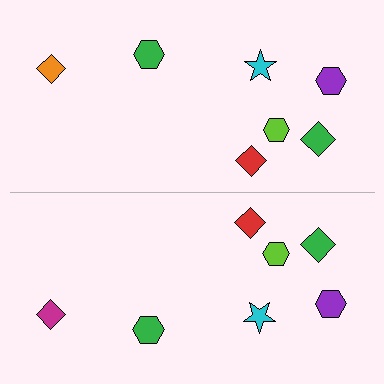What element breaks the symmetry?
The magenta diamond on the bottom side breaks the symmetry — its mirror counterpart is orange.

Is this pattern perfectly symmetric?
No, the pattern is not perfectly symmetric. The magenta diamond on the bottom side breaks the symmetry — its mirror counterpart is orange.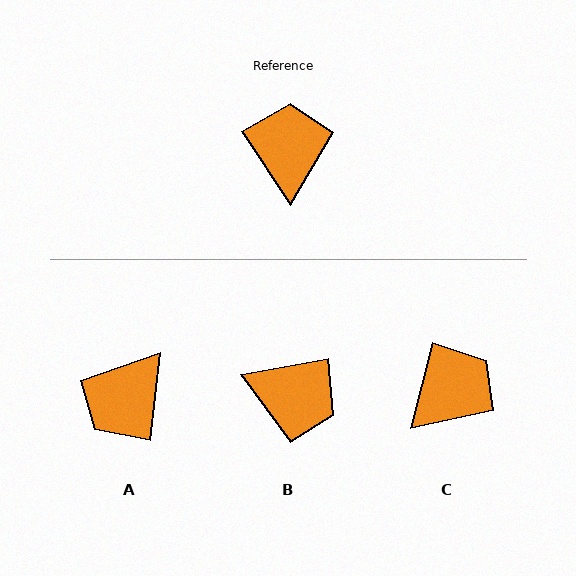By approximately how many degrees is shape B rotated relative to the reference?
Approximately 113 degrees clockwise.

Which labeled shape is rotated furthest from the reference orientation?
A, about 140 degrees away.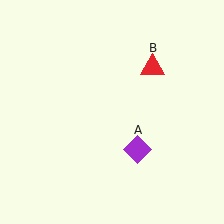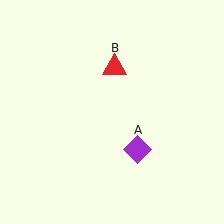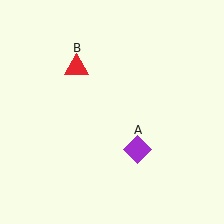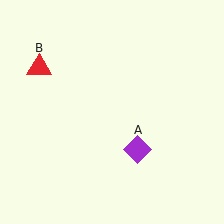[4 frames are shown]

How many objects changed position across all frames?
1 object changed position: red triangle (object B).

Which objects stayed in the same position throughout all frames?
Purple diamond (object A) remained stationary.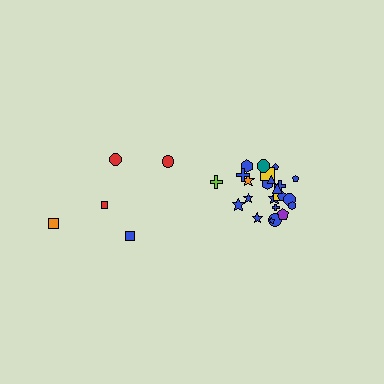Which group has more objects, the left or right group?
The right group.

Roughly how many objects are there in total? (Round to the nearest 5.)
Roughly 30 objects in total.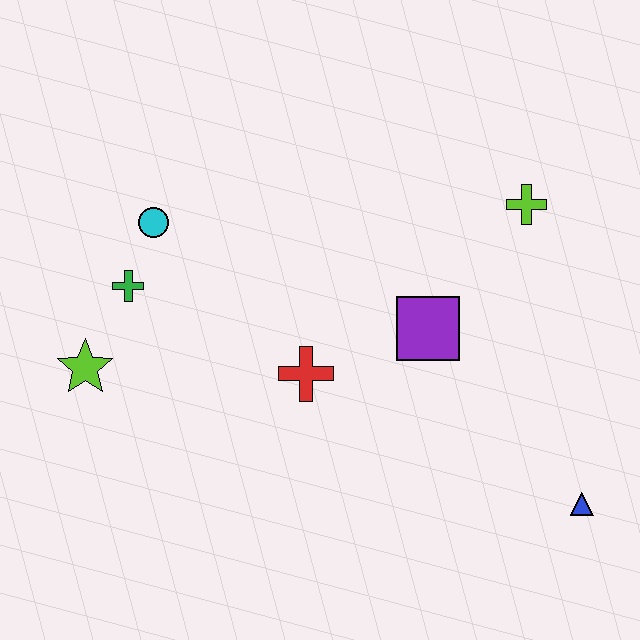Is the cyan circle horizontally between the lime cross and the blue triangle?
No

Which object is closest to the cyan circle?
The green cross is closest to the cyan circle.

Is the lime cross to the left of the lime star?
No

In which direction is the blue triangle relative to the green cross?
The blue triangle is to the right of the green cross.